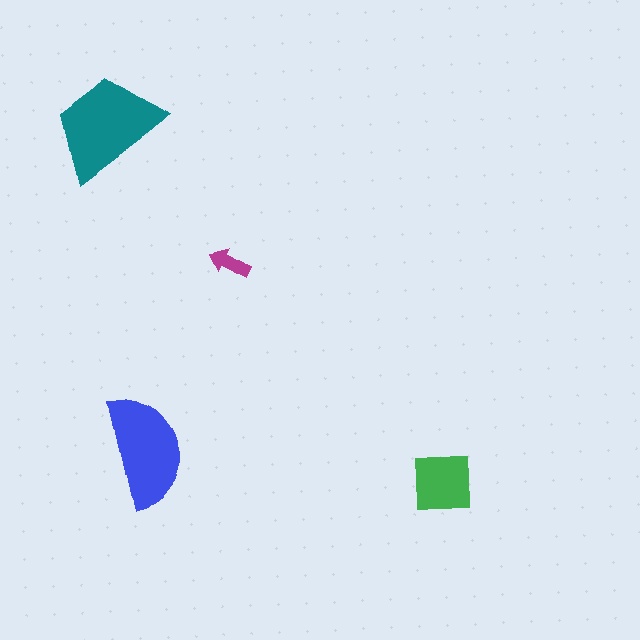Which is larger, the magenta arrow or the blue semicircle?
The blue semicircle.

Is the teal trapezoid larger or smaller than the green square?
Larger.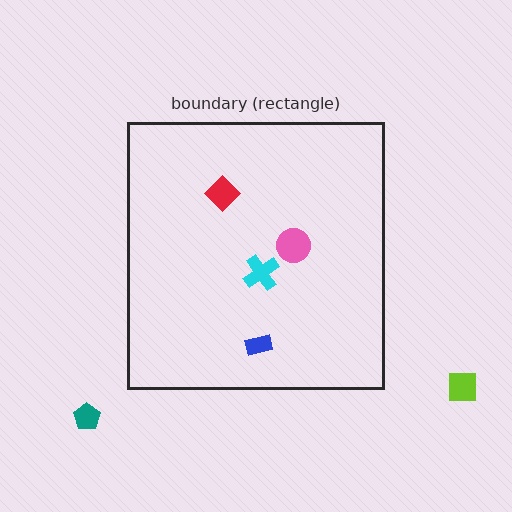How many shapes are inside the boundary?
4 inside, 2 outside.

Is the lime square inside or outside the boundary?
Outside.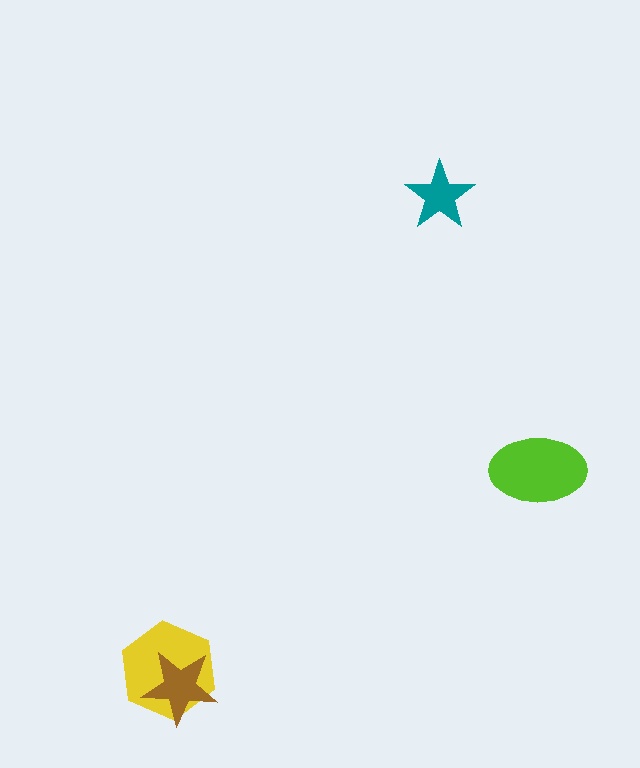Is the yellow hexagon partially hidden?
Yes, it is partially covered by another shape.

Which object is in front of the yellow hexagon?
The brown star is in front of the yellow hexagon.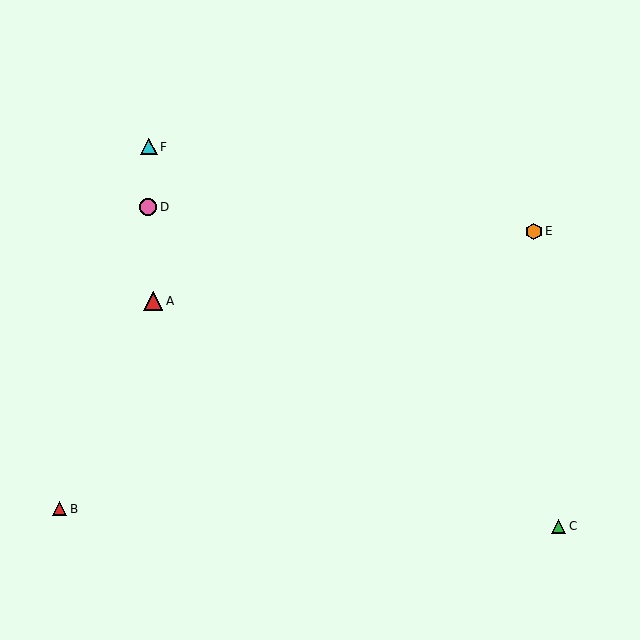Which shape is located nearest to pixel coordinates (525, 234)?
The orange hexagon (labeled E) at (534, 231) is nearest to that location.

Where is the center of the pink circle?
The center of the pink circle is at (148, 207).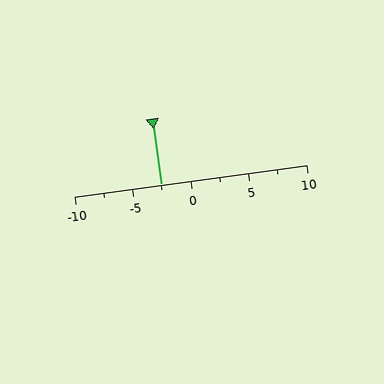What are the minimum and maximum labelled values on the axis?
The axis runs from -10 to 10.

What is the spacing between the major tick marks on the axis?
The major ticks are spaced 5 apart.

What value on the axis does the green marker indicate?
The marker indicates approximately -2.5.